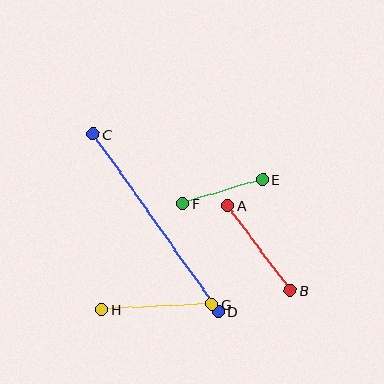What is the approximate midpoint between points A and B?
The midpoint is at approximately (259, 248) pixels.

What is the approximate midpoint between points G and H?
The midpoint is at approximately (157, 307) pixels.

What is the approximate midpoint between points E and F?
The midpoint is at approximately (223, 192) pixels.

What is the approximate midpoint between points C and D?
The midpoint is at approximately (156, 223) pixels.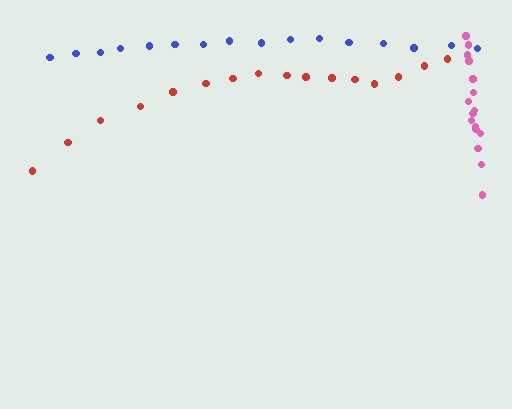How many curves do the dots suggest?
There are 3 distinct paths.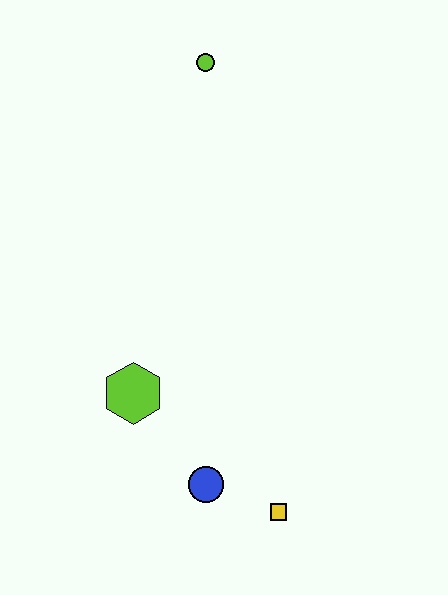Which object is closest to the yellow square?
The blue circle is closest to the yellow square.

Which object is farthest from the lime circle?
The yellow square is farthest from the lime circle.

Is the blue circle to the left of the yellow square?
Yes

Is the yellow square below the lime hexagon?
Yes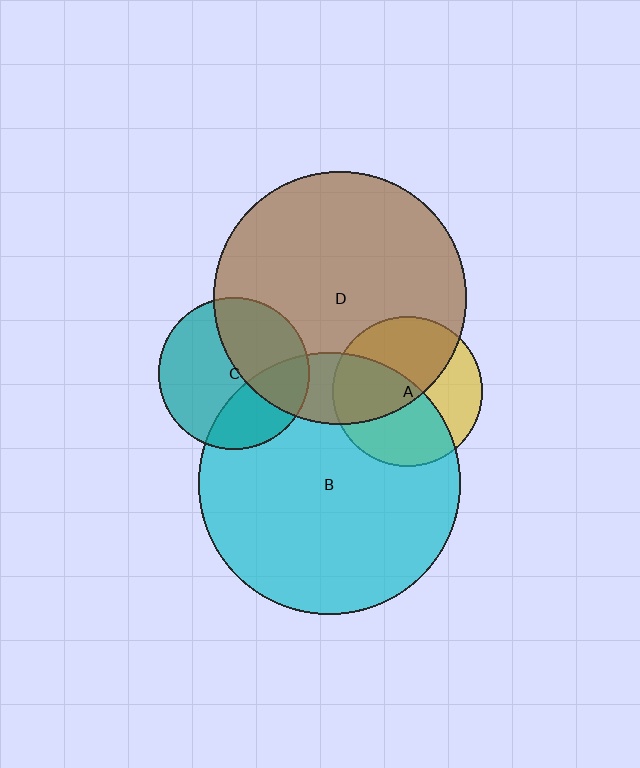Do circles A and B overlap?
Yes.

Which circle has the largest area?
Circle B (cyan).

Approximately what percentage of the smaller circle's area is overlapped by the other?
Approximately 50%.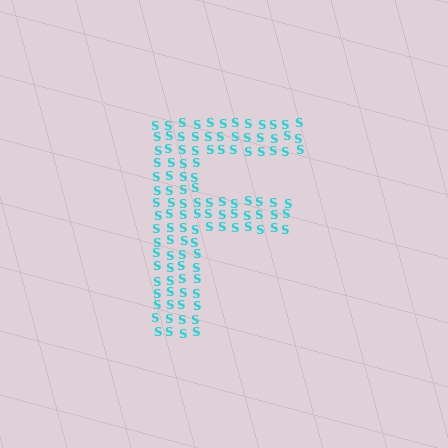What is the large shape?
The large shape is the letter F.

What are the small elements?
The small elements are letter S's.